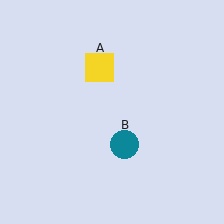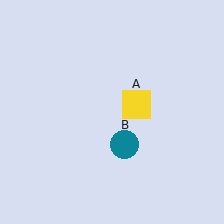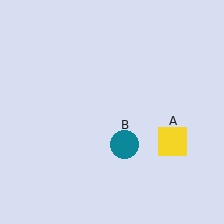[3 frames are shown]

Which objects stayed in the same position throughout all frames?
Teal circle (object B) remained stationary.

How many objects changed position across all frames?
1 object changed position: yellow square (object A).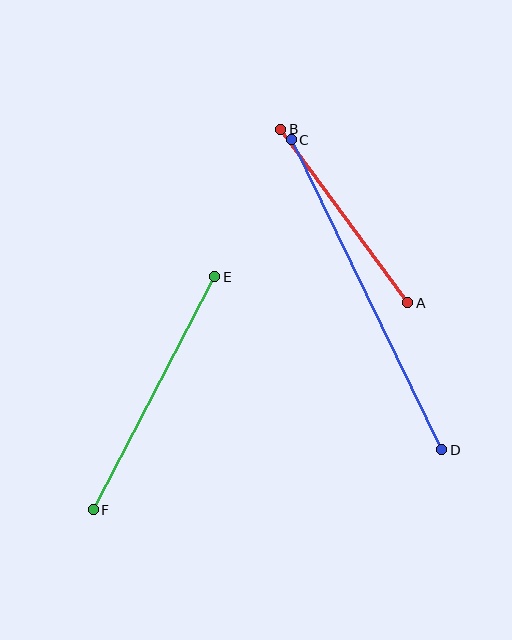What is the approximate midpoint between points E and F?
The midpoint is at approximately (154, 393) pixels.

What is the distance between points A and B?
The distance is approximately 215 pixels.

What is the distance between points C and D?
The distance is approximately 345 pixels.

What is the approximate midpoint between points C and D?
The midpoint is at approximately (366, 295) pixels.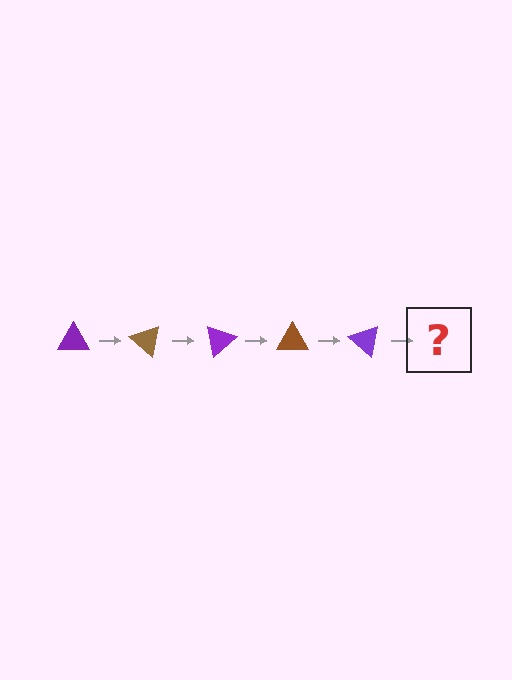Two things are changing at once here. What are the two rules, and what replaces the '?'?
The two rules are that it rotates 40 degrees each step and the color cycles through purple and brown. The '?' should be a brown triangle, rotated 200 degrees from the start.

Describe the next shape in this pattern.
It should be a brown triangle, rotated 200 degrees from the start.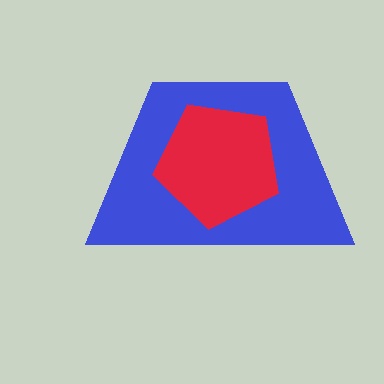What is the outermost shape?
The blue trapezoid.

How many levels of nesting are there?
2.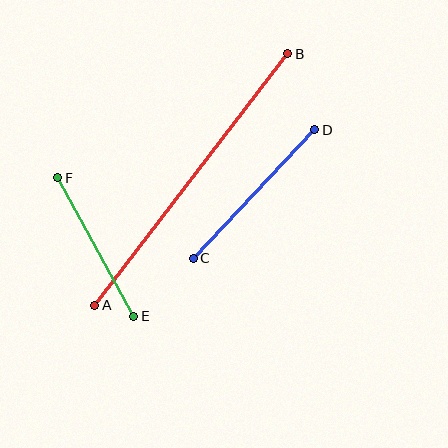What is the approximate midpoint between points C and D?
The midpoint is at approximately (254, 194) pixels.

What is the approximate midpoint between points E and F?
The midpoint is at approximately (96, 247) pixels.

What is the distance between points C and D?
The distance is approximately 177 pixels.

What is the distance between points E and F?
The distance is approximately 158 pixels.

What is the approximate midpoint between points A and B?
The midpoint is at approximately (191, 180) pixels.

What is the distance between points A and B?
The distance is approximately 317 pixels.